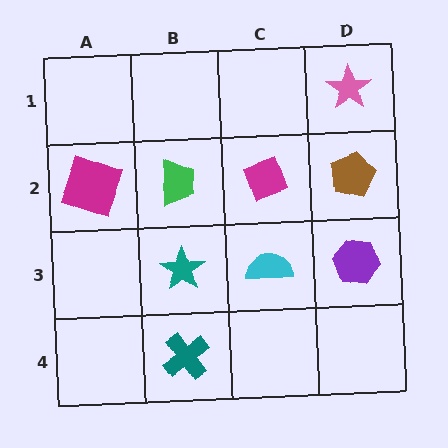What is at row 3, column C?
A cyan semicircle.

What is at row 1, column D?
A pink star.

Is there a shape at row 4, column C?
No, that cell is empty.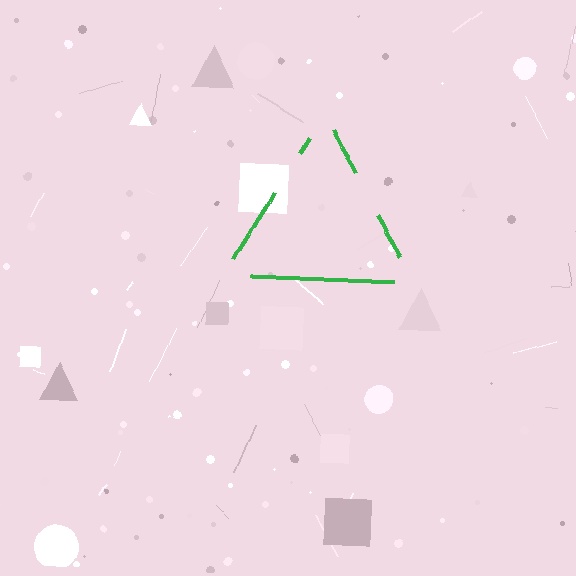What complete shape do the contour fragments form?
The contour fragments form a triangle.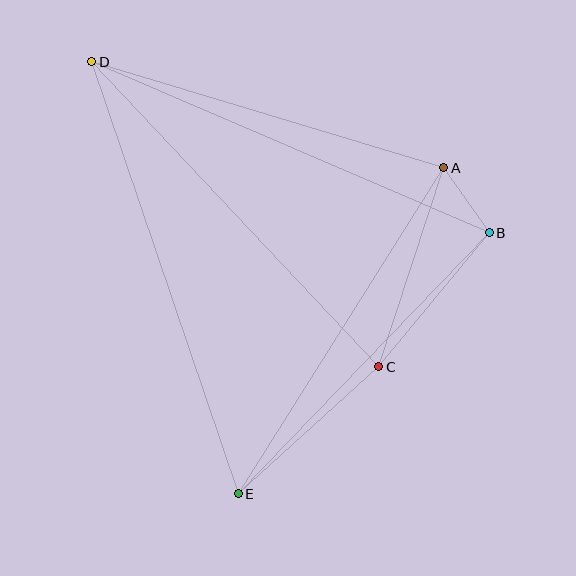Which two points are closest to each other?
Points A and B are closest to each other.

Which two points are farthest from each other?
Points D and E are farthest from each other.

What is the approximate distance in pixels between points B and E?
The distance between B and E is approximately 362 pixels.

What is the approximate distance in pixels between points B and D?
The distance between B and D is approximately 433 pixels.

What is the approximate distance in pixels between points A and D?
The distance between A and D is approximately 367 pixels.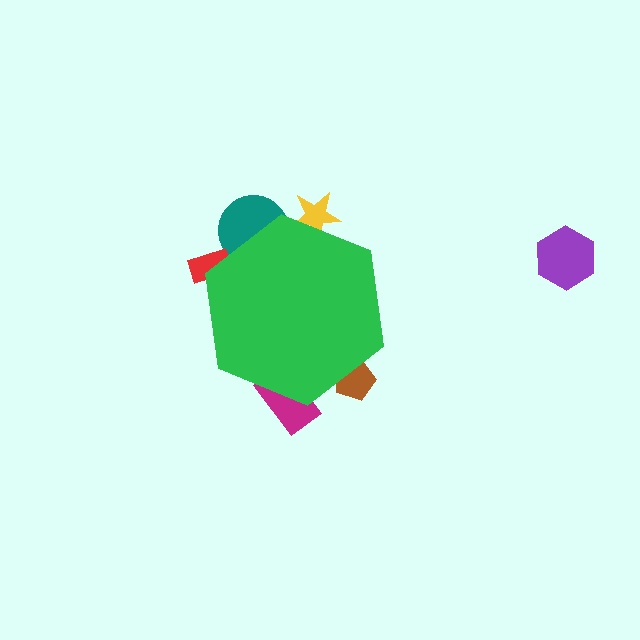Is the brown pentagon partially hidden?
Yes, the brown pentagon is partially hidden behind the green hexagon.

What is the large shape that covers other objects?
A green hexagon.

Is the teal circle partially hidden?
Yes, the teal circle is partially hidden behind the green hexagon.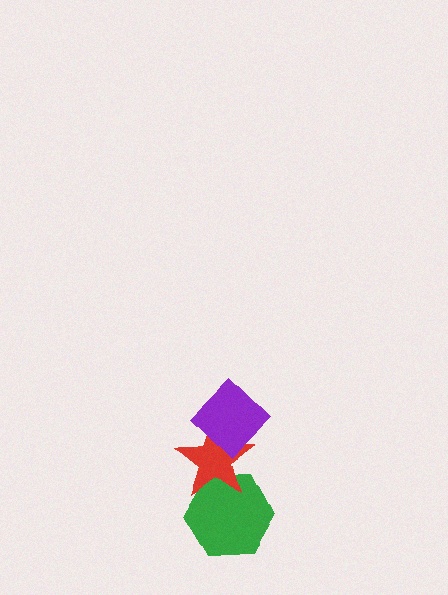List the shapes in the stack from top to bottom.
From top to bottom: the purple diamond, the red star, the green hexagon.